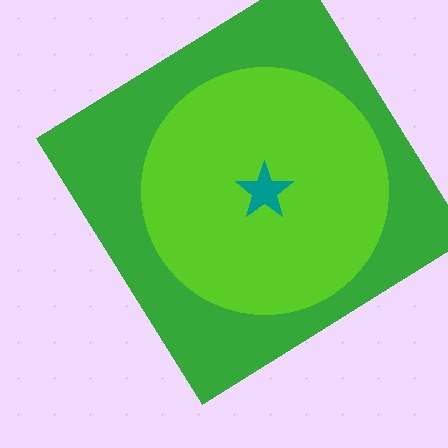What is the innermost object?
The teal star.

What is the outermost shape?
The green diamond.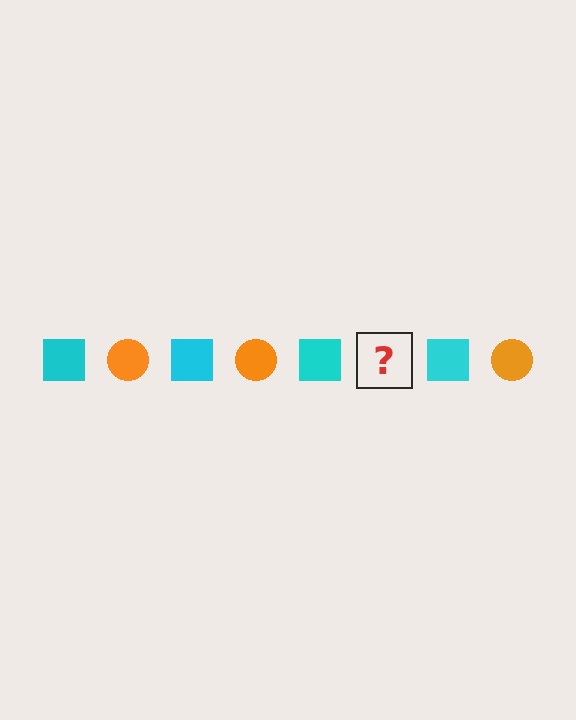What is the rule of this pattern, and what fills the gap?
The rule is that the pattern alternates between cyan square and orange circle. The gap should be filled with an orange circle.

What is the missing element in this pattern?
The missing element is an orange circle.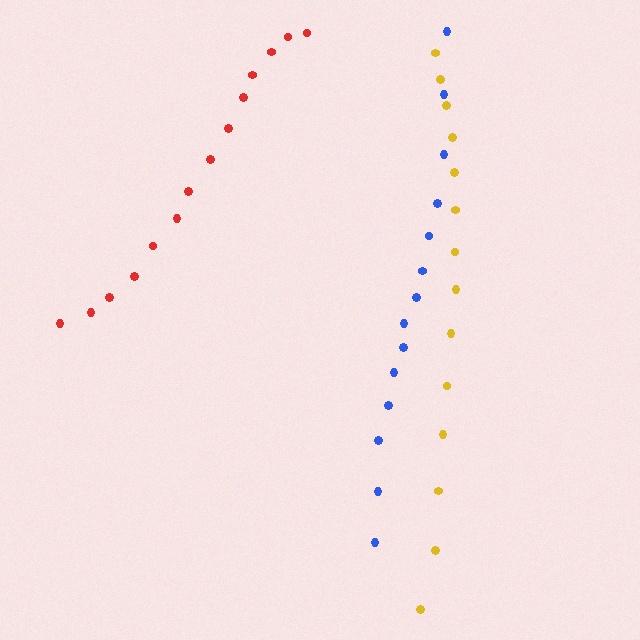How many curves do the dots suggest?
There are 3 distinct paths.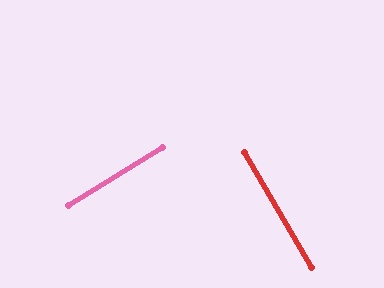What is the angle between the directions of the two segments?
Approximately 88 degrees.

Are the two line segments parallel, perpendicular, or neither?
Perpendicular — they meet at approximately 88°.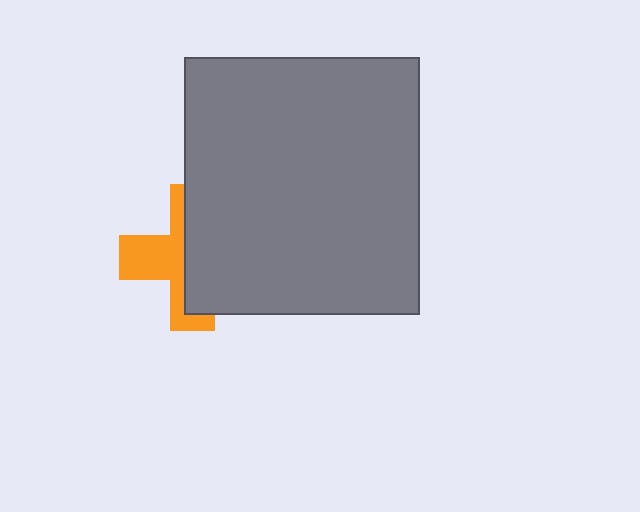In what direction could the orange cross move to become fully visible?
The orange cross could move left. That would shift it out from behind the gray rectangle entirely.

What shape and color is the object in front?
The object in front is a gray rectangle.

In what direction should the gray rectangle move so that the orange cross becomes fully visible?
The gray rectangle should move right. That is the shortest direction to clear the overlap and leave the orange cross fully visible.